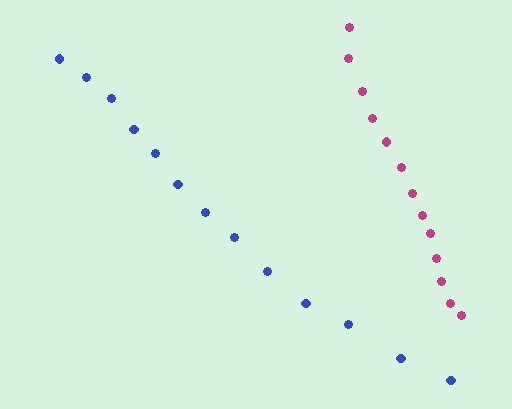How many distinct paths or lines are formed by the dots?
There are 2 distinct paths.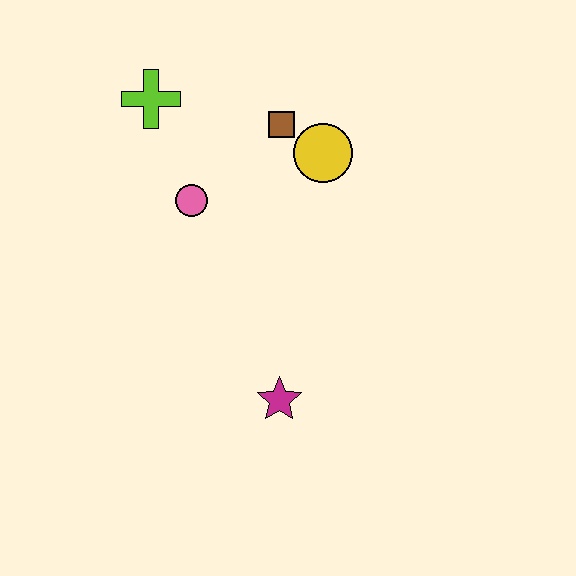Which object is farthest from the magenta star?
The lime cross is farthest from the magenta star.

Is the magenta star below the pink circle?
Yes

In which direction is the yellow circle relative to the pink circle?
The yellow circle is to the right of the pink circle.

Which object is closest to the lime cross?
The pink circle is closest to the lime cross.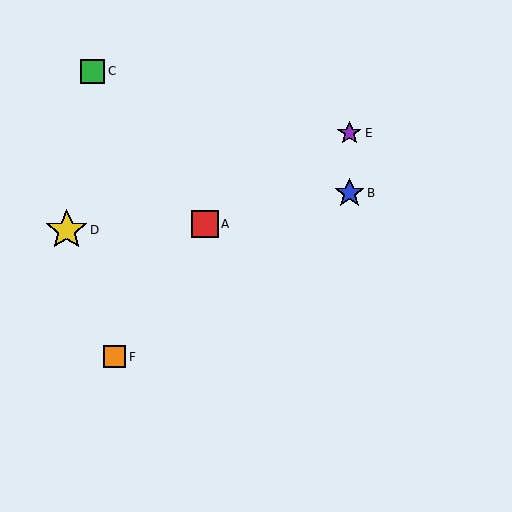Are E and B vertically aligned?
Yes, both are at x≈349.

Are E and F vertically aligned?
No, E is at x≈349 and F is at x≈115.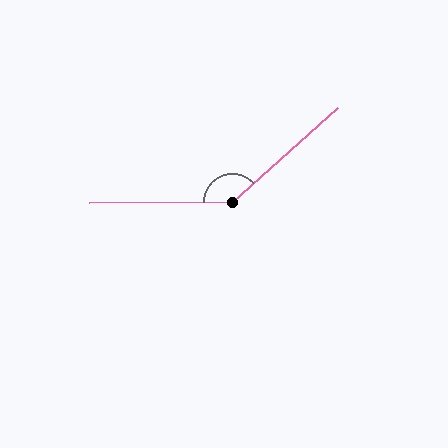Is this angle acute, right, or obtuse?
It is obtuse.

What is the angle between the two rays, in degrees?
Approximately 139 degrees.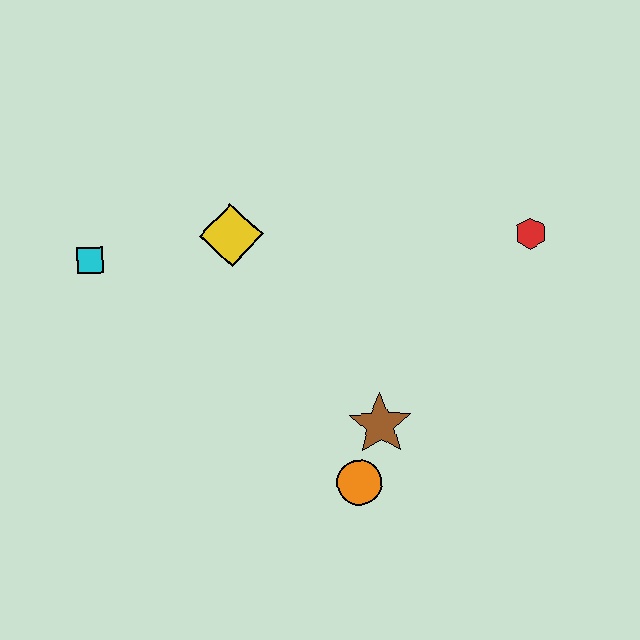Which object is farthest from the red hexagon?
The cyan square is farthest from the red hexagon.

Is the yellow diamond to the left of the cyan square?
No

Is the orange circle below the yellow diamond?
Yes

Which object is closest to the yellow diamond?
The cyan square is closest to the yellow diamond.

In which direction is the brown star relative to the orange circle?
The brown star is above the orange circle.